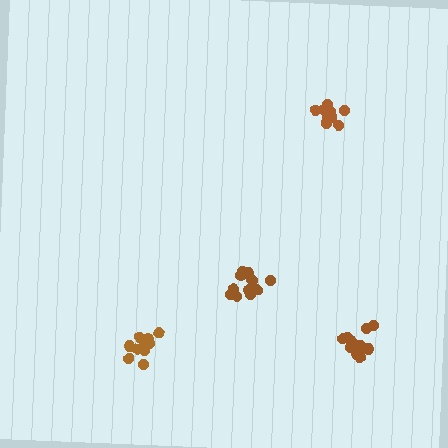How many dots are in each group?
Group 1: 12 dots, Group 2: 10 dots, Group 3: 12 dots, Group 4: 12 dots (46 total).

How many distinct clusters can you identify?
There are 4 distinct clusters.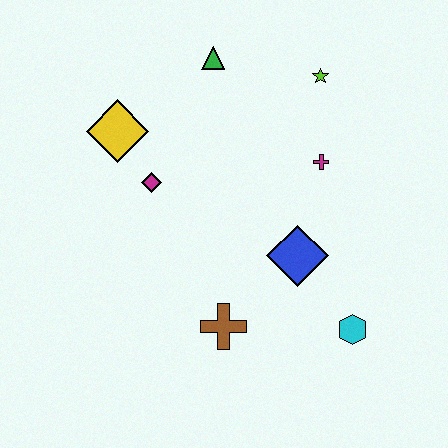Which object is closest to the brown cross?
The blue diamond is closest to the brown cross.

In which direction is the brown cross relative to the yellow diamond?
The brown cross is below the yellow diamond.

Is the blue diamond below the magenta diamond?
Yes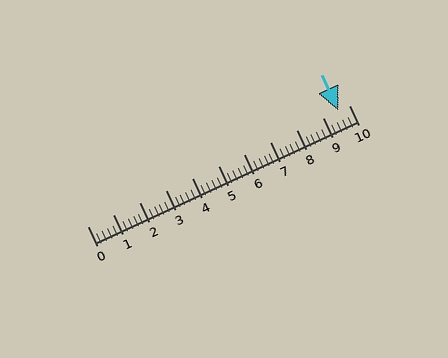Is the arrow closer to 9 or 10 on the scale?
The arrow is closer to 10.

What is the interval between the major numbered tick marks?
The major tick marks are spaced 1 units apart.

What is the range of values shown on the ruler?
The ruler shows values from 0 to 10.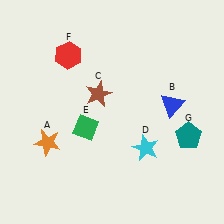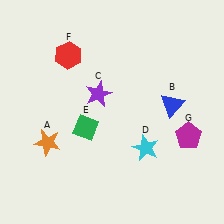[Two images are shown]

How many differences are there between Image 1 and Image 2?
There are 2 differences between the two images.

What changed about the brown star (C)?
In Image 1, C is brown. In Image 2, it changed to purple.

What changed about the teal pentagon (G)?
In Image 1, G is teal. In Image 2, it changed to magenta.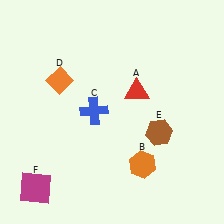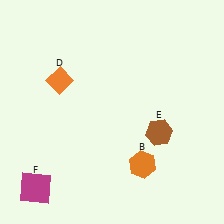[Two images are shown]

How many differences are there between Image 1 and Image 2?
There are 2 differences between the two images.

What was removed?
The red triangle (A), the blue cross (C) were removed in Image 2.